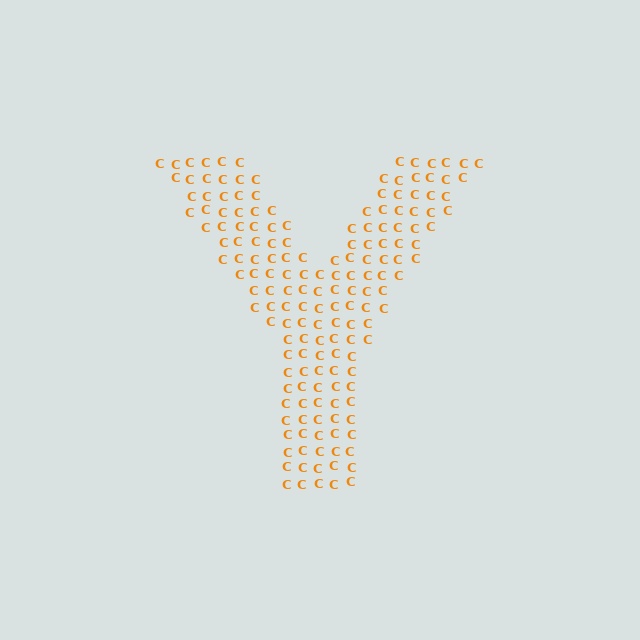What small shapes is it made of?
It is made of small letter C's.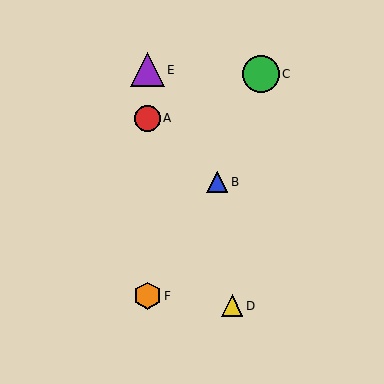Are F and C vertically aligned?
No, F is at x≈147 and C is at x≈261.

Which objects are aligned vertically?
Objects A, E, F are aligned vertically.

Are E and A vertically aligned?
Yes, both are at x≈147.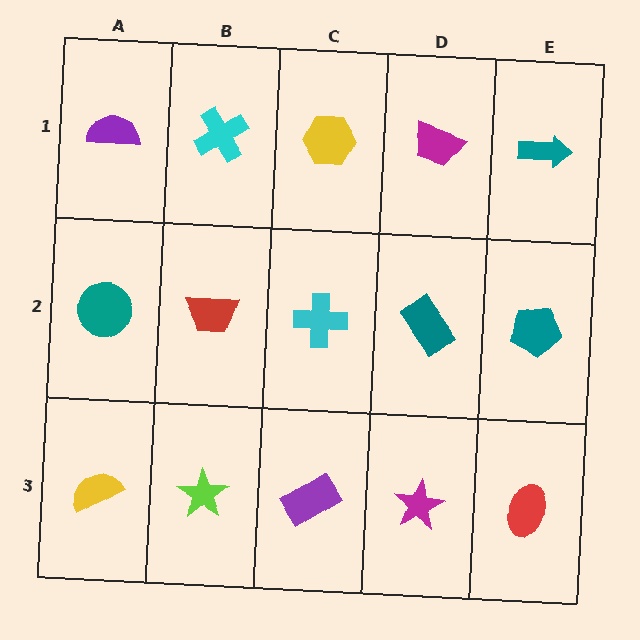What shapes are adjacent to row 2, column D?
A magenta trapezoid (row 1, column D), a magenta star (row 3, column D), a cyan cross (row 2, column C), a teal pentagon (row 2, column E).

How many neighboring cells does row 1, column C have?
3.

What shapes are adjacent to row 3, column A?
A teal circle (row 2, column A), a lime star (row 3, column B).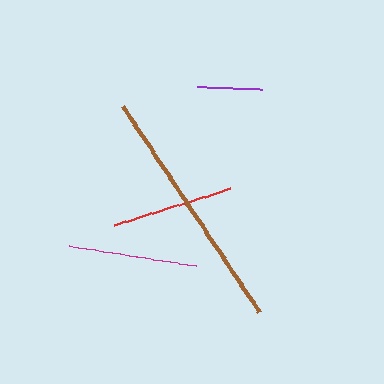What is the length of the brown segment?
The brown segment is approximately 247 pixels long.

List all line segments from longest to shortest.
From longest to shortest: brown, magenta, red, purple.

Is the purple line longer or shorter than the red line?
The red line is longer than the purple line.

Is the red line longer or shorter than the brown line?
The brown line is longer than the red line.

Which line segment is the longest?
The brown line is the longest at approximately 247 pixels.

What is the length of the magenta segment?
The magenta segment is approximately 129 pixels long.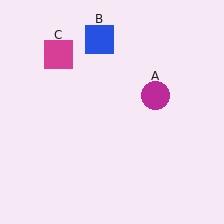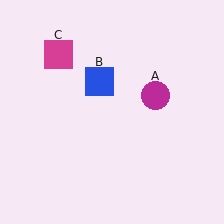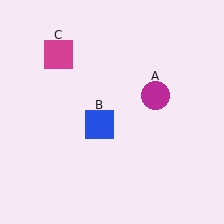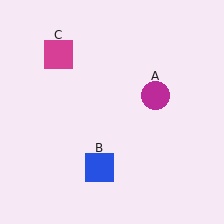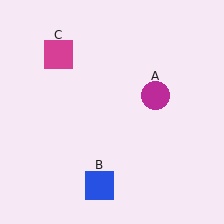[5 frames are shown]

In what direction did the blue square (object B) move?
The blue square (object B) moved down.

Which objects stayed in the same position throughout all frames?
Magenta circle (object A) and magenta square (object C) remained stationary.